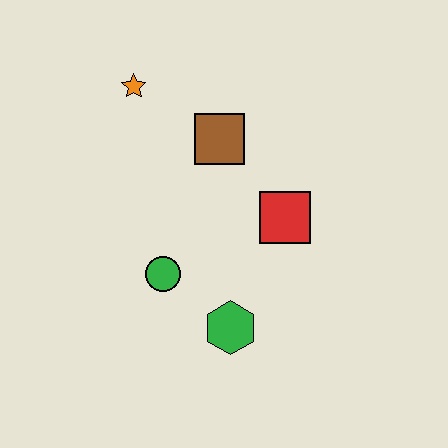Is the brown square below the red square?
No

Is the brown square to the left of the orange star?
No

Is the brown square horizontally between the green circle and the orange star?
No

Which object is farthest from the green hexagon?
The orange star is farthest from the green hexagon.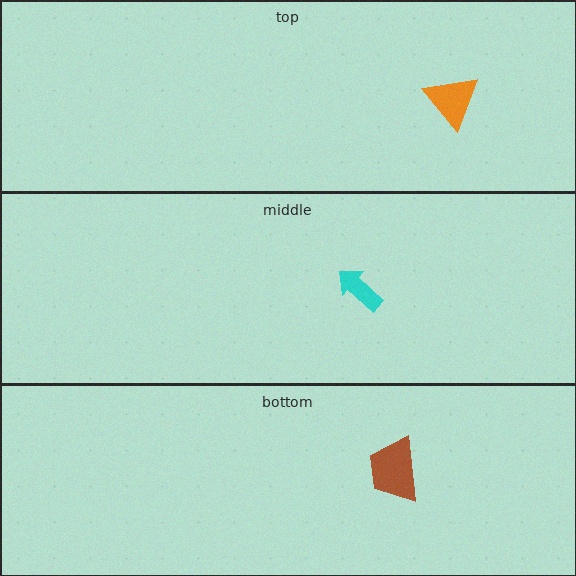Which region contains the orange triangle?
The top region.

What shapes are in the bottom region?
The brown trapezoid.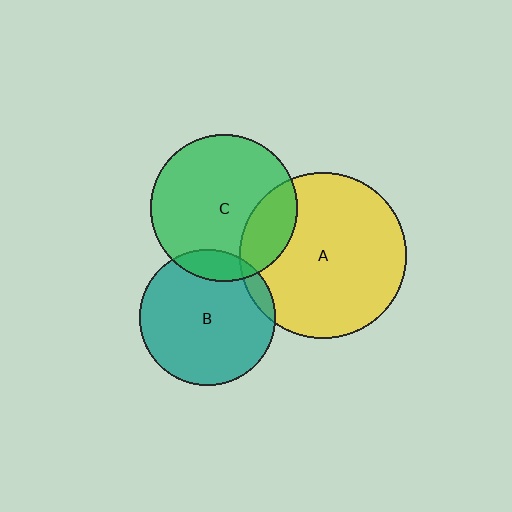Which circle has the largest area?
Circle A (yellow).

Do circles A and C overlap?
Yes.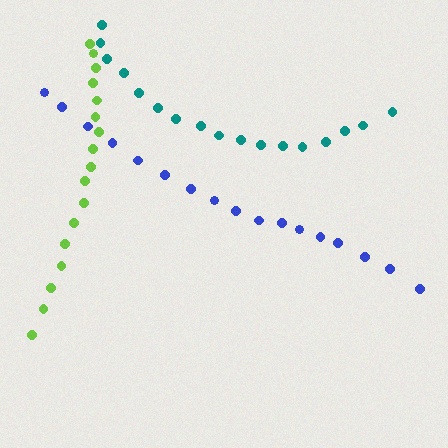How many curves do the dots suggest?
There are 3 distinct paths.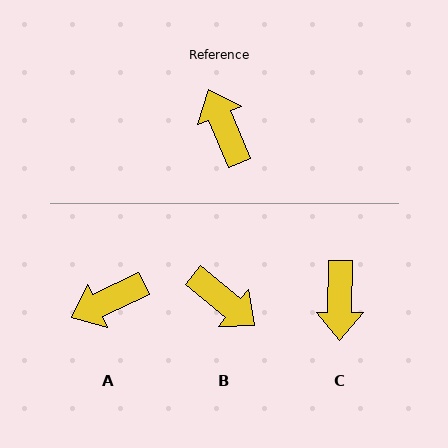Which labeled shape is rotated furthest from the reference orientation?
C, about 157 degrees away.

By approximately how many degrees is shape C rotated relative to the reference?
Approximately 157 degrees counter-clockwise.